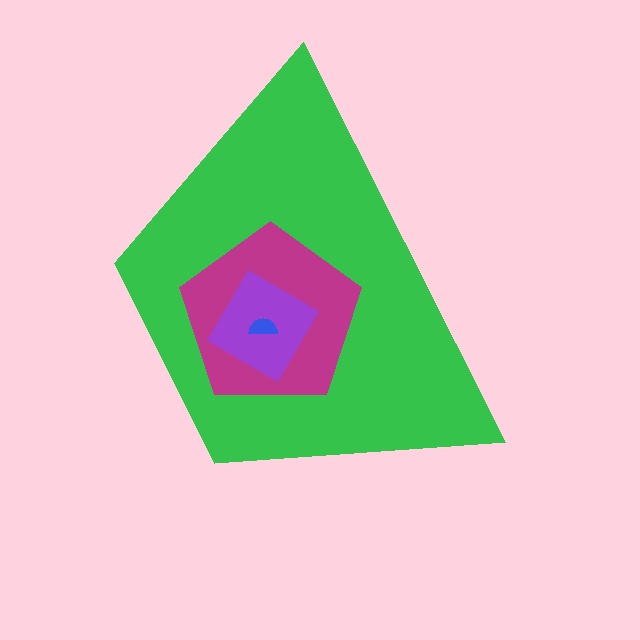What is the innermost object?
The blue semicircle.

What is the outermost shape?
The green trapezoid.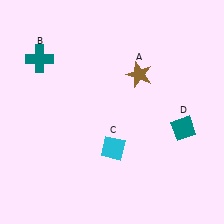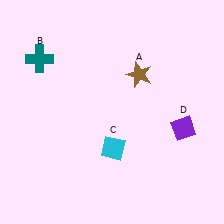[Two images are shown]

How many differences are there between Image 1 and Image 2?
There is 1 difference between the two images.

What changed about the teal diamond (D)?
In Image 1, D is teal. In Image 2, it changed to purple.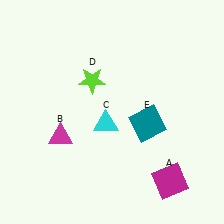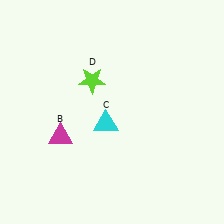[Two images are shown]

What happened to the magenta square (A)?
The magenta square (A) was removed in Image 2. It was in the bottom-right area of Image 1.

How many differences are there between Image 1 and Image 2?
There are 2 differences between the two images.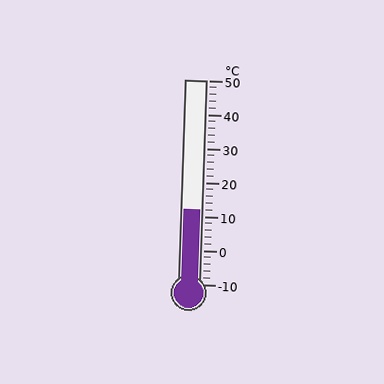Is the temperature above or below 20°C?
The temperature is below 20°C.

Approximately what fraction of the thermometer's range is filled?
The thermometer is filled to approximately 35% of its range.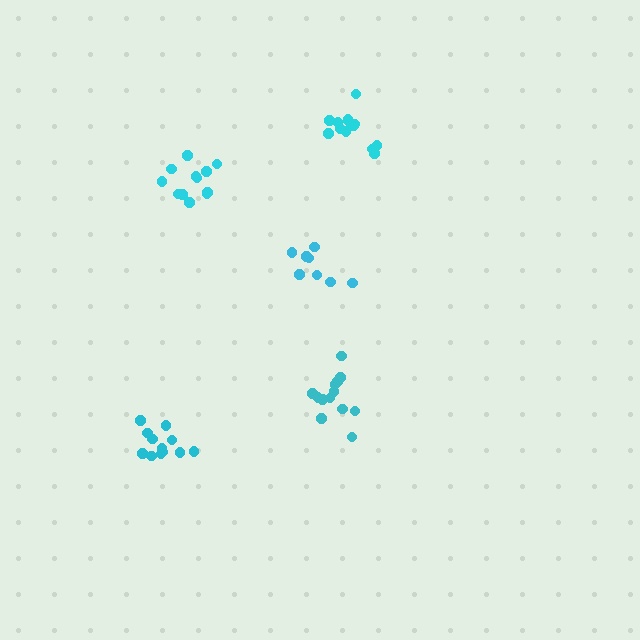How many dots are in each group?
Group 1: 12 dots, Group 2: 12 dots, Group 3: 8 dots, Group 4: 13 dots, Group 5: 13 dots (58 total).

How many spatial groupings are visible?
There are 5 spatial groupings.